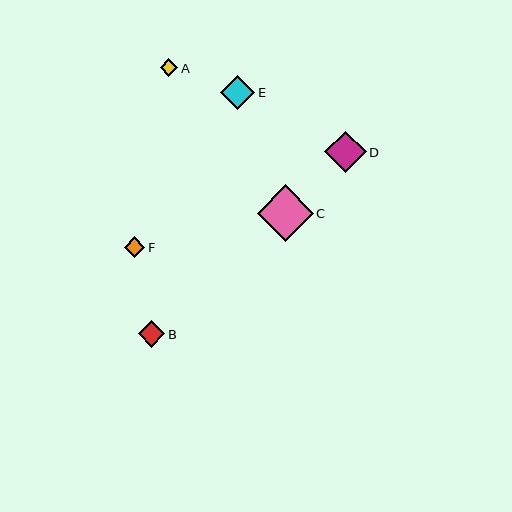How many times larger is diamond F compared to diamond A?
Diamond F is approximately 1.1 times the size of diamond A.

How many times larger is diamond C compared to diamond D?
Diamond C is approximately 1.4 times the size of diamond D.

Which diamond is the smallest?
Diamond A is the smallest with a size of approximately 18 pixels.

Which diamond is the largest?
Diamond C is the largest with a size of approximately 56 pixels.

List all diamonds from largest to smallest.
From largest to smallest: C, D, E, B, F, A.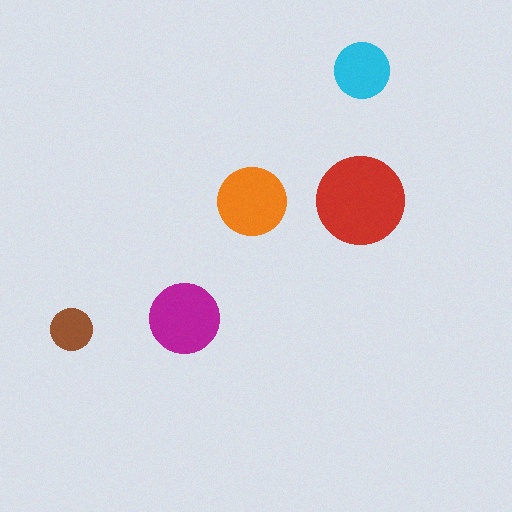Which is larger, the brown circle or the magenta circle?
The magenta one.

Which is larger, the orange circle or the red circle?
The red one.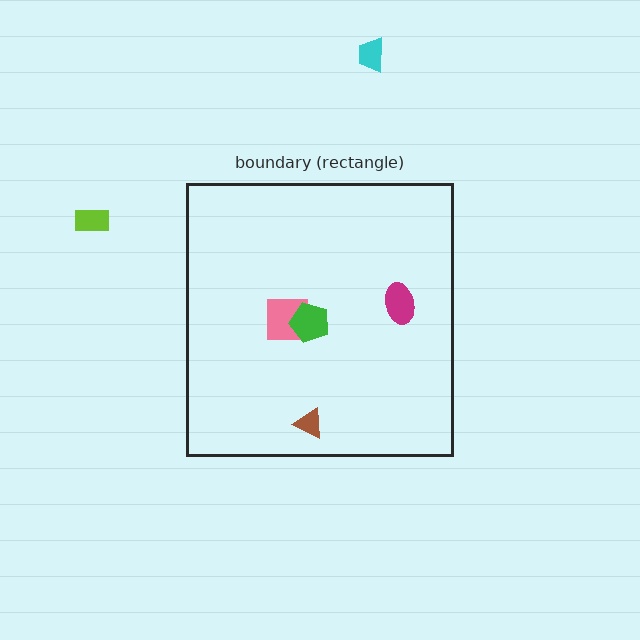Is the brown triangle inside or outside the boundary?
Inside.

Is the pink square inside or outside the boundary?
Inside.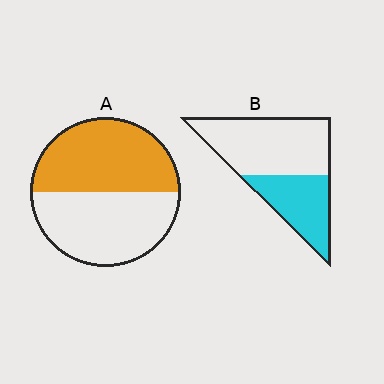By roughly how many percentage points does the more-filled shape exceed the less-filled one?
By roughly 10 percentage points (A over B).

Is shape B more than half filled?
No.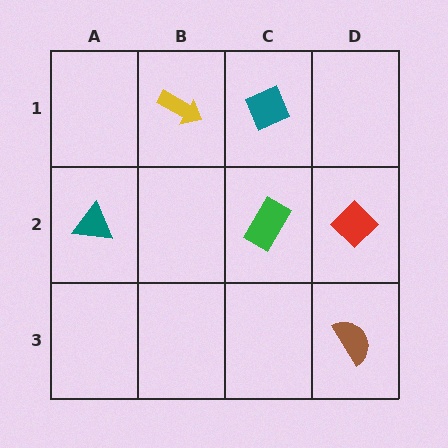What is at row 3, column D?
A brown semicircle.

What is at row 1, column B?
A yellow arrow.